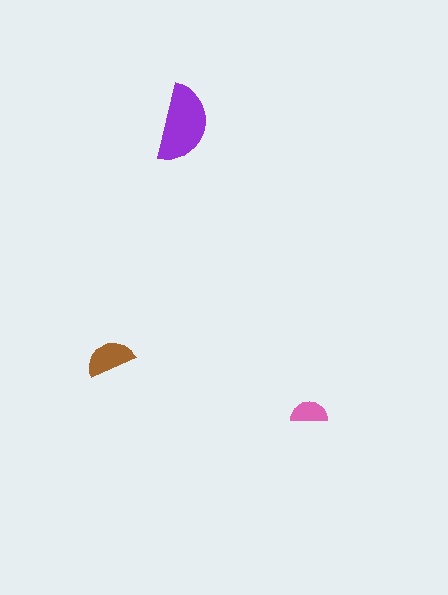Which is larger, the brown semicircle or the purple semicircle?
The purple one.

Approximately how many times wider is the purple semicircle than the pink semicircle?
About 2 times wider.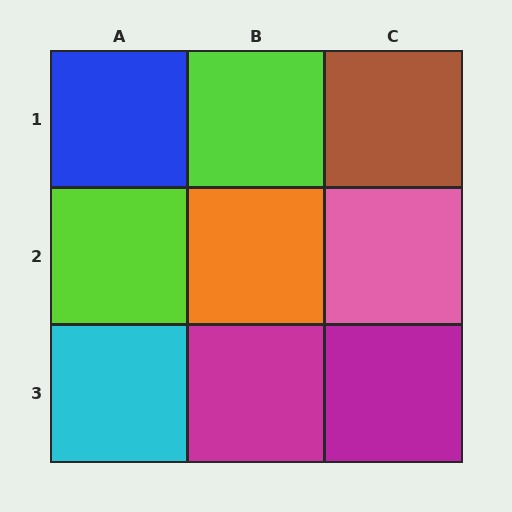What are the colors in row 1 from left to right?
Blue, lime, brown.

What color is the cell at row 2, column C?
Pink.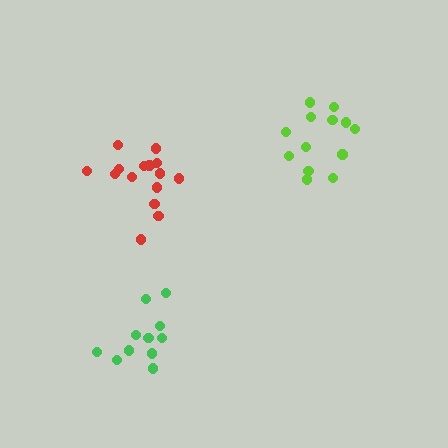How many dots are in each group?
Group 1: 11 dots, Group 2: 15 dots, Group 3: 13 dots (39 total).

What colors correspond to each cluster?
The clusters are colored: green, red, lime.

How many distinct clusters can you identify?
There are 3 distinct clusters.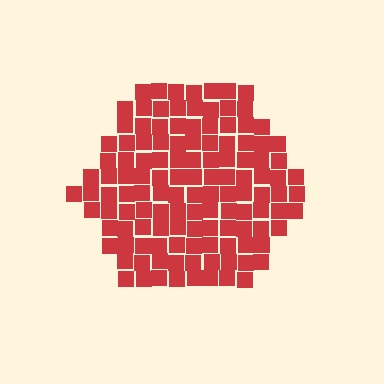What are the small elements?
The small elements are squares.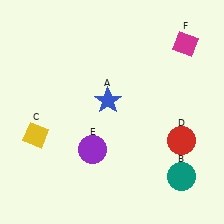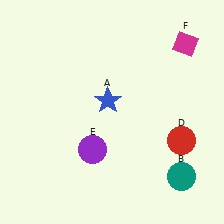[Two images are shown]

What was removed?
The yellow diamond (C) was removed in Image 2.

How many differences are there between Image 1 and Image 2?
There is 1 difference between the two images.